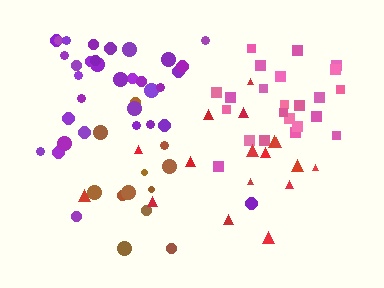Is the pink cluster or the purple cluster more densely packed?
Pink.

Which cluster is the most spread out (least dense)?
Brown.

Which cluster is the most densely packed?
Pink.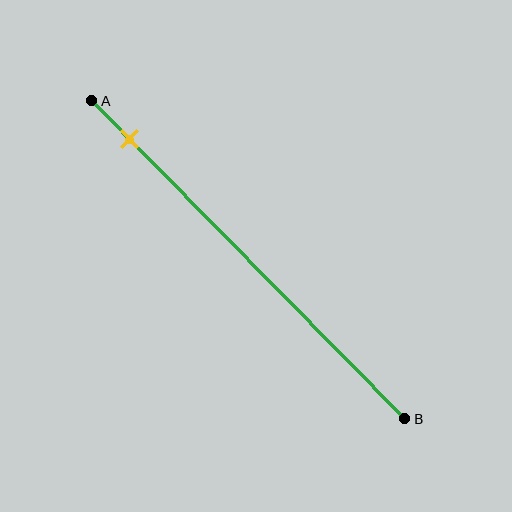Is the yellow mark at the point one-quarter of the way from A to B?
No, the mark is at about 10% from A, not at the 25% one-quarter point.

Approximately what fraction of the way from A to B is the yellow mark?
The yellow mark is approximately 10% of the way from A to B.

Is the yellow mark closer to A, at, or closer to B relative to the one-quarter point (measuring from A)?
The yellow mark is closer to point A than the one-quarter point of segment AB.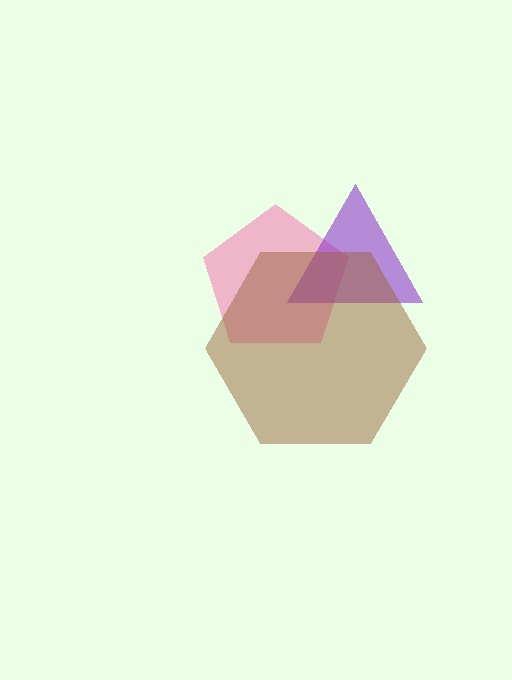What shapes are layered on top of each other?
The layered shapes are: a pink pentagon, a purple triangle, a brown hexagon.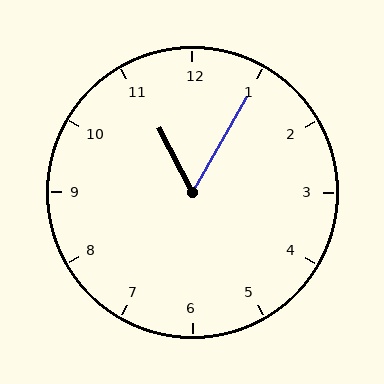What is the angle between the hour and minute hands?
Approximately 58 degrees.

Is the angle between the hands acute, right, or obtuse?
It is acute.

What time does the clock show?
11:05.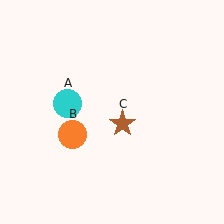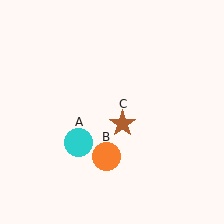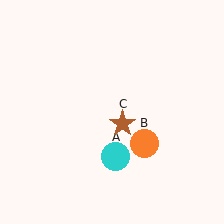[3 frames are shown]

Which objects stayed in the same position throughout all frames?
Brown star (object C) remained stationary.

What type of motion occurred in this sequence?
The cyan circle (object A), orange circle (object B) rotated counterclockwise around the center of the scene.